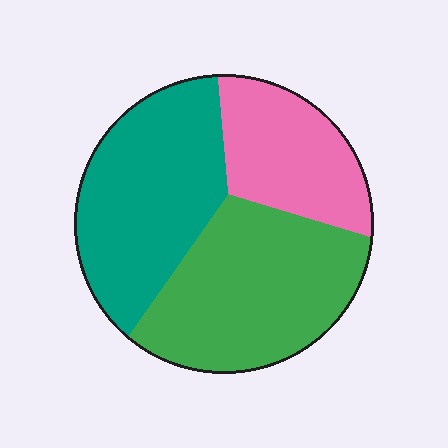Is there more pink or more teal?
Teal.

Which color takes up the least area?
Pink, at roughly 25%.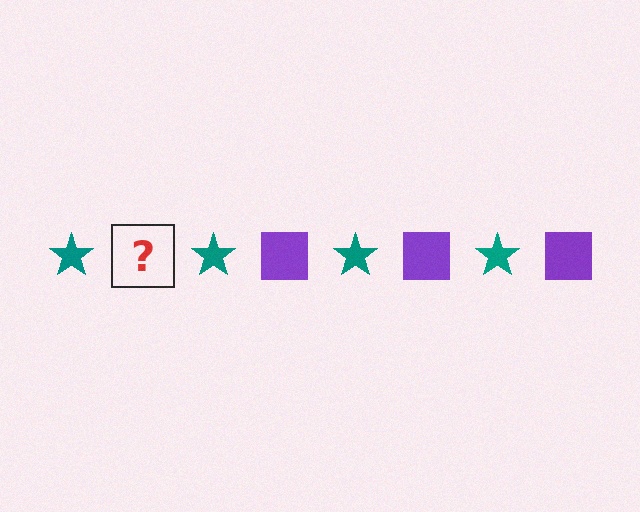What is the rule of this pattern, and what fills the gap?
The rule is that the pattern alternates between teal star and purple square. The gap should be filled with a purple square.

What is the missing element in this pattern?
The missing element is a purple square.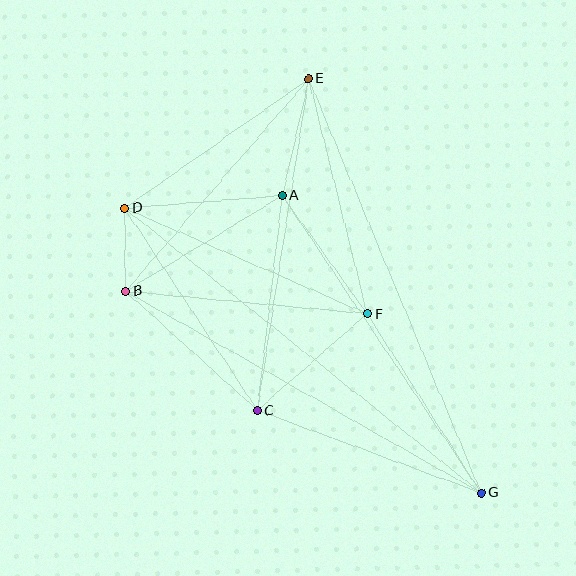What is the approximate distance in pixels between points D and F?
The distance between D and F is approximately 265 pixels.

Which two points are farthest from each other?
Points D and G are farthest from each other.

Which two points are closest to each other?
Points B and D are closest to each other.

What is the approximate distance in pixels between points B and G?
The distance between B and G is approximately 409 pixels.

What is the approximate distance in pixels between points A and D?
The distance between A and D is approximately 158 pixels.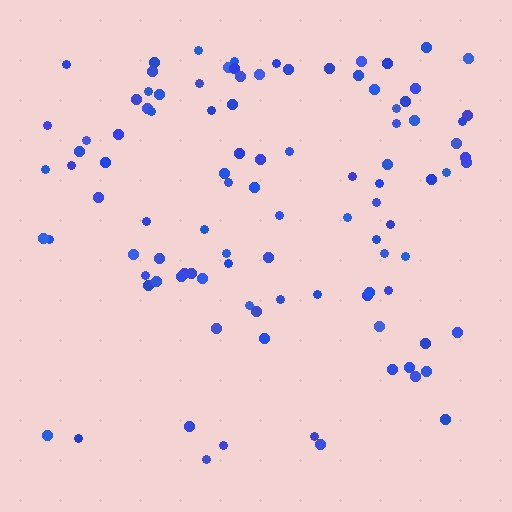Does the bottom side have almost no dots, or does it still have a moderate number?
Still a moderate number, just noticeably fewer than the top.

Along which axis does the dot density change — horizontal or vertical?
Vertical.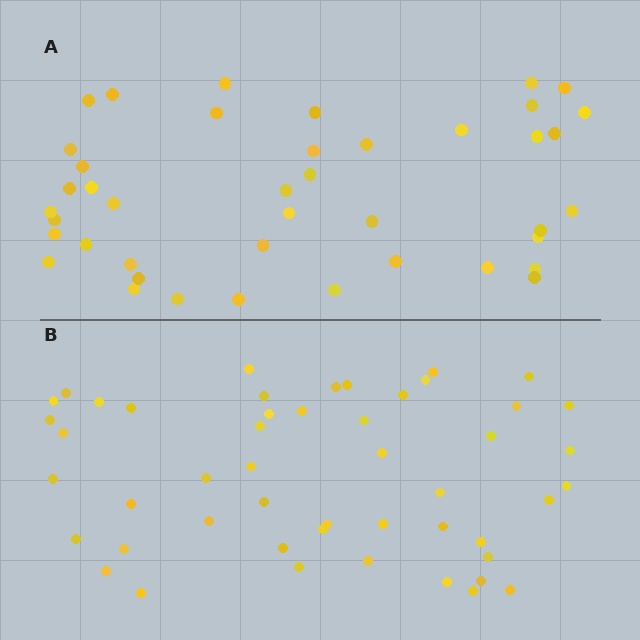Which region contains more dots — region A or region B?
Region B (the bottom region) has more dots.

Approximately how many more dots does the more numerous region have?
Region B has roughly 8 or so more dots than region A.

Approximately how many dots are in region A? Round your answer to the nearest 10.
About 40 dots. (The exact count is 42, which rounds to 40.)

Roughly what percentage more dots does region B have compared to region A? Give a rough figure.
About 15% more.